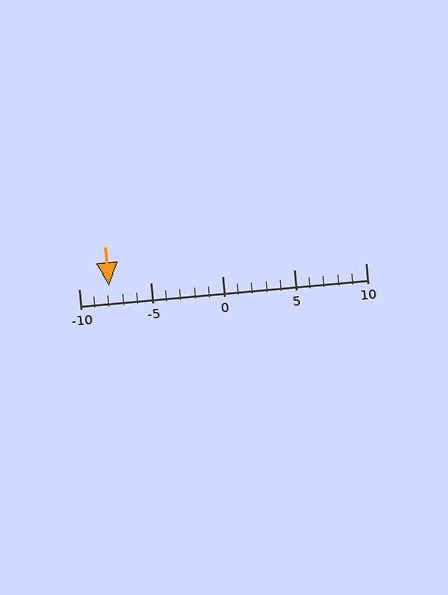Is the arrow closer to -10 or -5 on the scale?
The arrow is closer to -10.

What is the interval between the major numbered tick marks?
The major tick marks are spaced 5 units apart.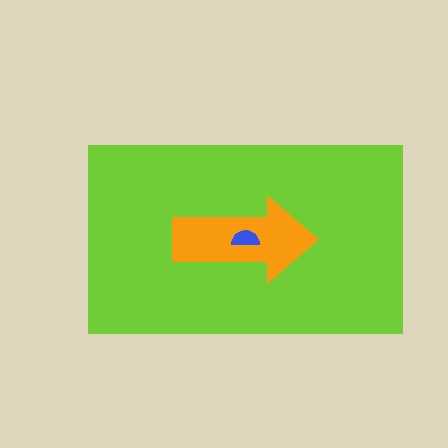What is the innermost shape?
The blue semicircle.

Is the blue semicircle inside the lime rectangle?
Yes.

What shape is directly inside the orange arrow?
The blue semicircle.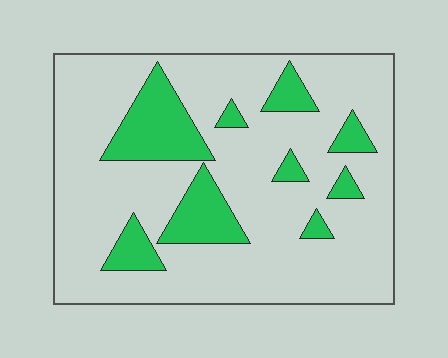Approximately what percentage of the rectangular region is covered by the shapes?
Approximately 20%.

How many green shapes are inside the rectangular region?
9.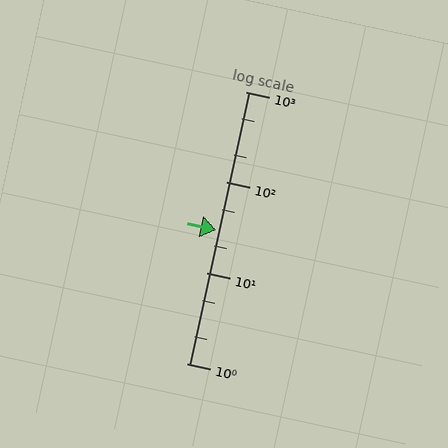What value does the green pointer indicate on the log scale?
The pointer indicates approximately 30.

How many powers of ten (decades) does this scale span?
The scale spans 3 decades, from 1 to 1000.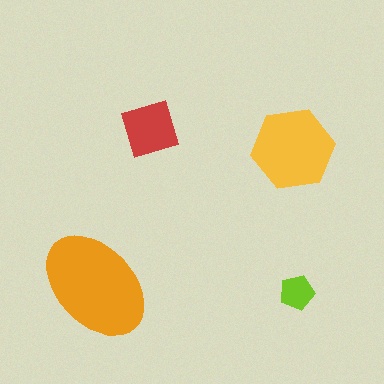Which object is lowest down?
The lime pentagon is bottommost.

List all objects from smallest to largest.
The lime pentagon, the red square, the yellow hexagon, the orange ellipse.